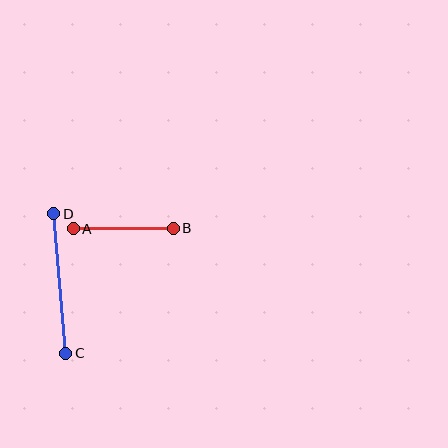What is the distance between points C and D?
The distance is approximately 140 pixels.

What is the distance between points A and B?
The distance is approximately 100 pixels.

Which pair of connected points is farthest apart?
Points C and D are farthest apart.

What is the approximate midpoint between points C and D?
The midpoint is at approximately (60, 284) pixels.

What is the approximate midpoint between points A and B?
The midpoint is at approximately (123, 228) pixels.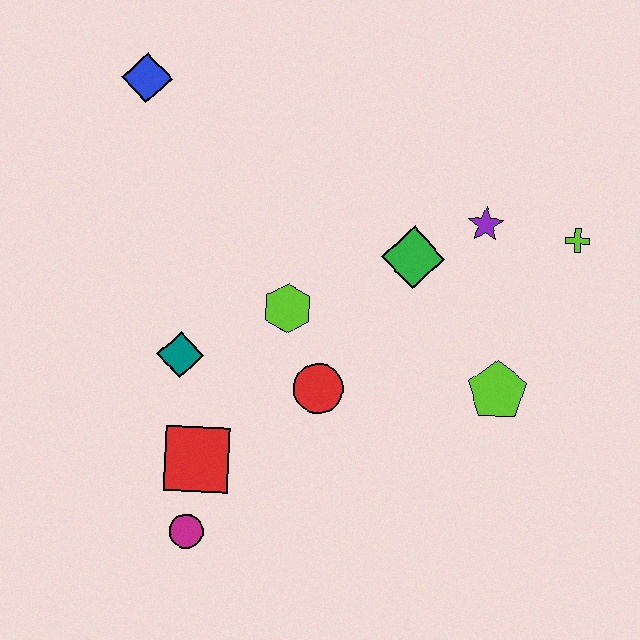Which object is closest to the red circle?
The lime hexagon is closest to the red circle.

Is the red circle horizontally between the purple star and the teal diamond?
Yes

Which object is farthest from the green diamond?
The magenta circle is farthest from the green diamond.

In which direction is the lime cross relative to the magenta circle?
The lime cross is to the right of the magenta circle.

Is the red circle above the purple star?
No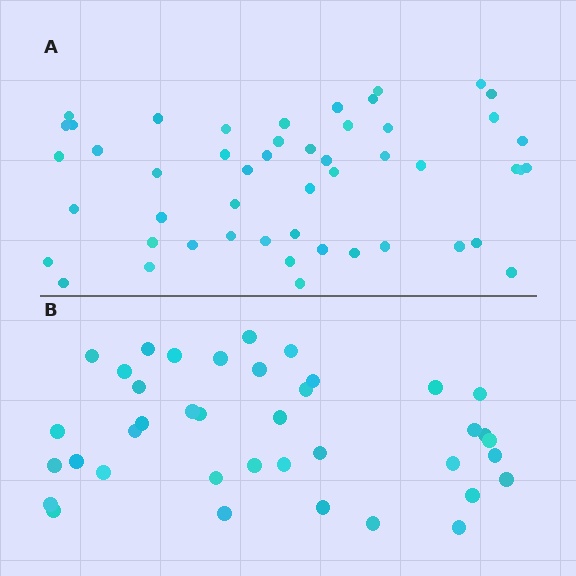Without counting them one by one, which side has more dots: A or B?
Region A (the top region) has more dots.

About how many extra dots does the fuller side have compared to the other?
Region A has roughly 12 or so more dots than region B.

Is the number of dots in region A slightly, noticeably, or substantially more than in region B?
Region A has noticeably more, but not dramatically so. The ratio is roughly 1.3 to 1.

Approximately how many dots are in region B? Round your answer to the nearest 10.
About 40 dots. (The exact count is 39, which rounds to 40.)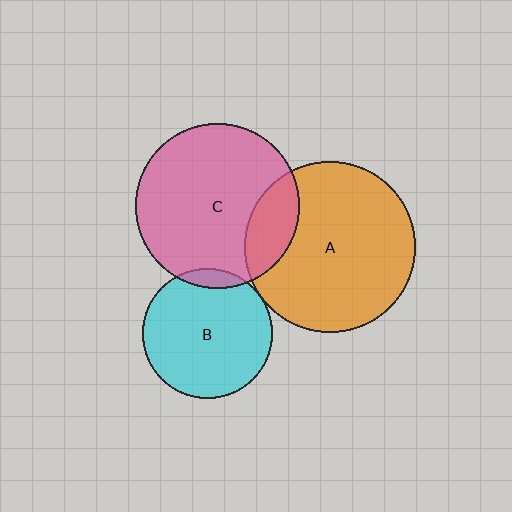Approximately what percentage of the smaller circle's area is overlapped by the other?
Approximately 20%.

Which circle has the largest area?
Circle A (orange).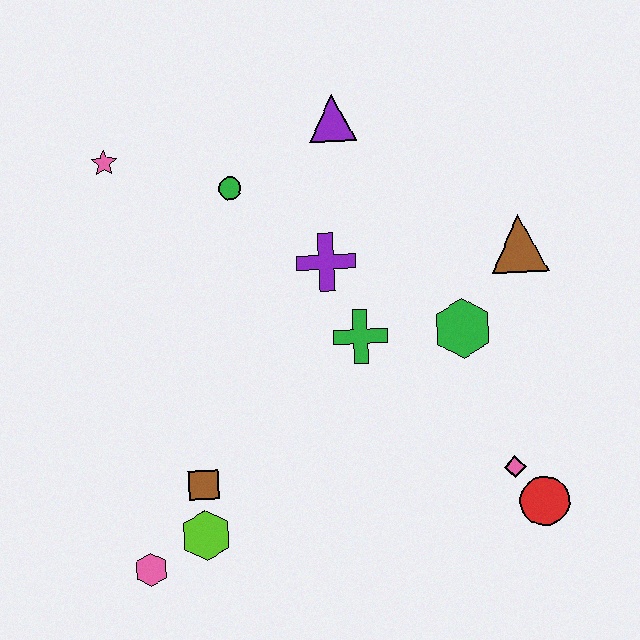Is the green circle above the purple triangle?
No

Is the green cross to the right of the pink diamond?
No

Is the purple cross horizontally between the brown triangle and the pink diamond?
No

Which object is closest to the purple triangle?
The green circle is closest to the purple triangle.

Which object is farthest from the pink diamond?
The pink star is farthest from the pink diamond.